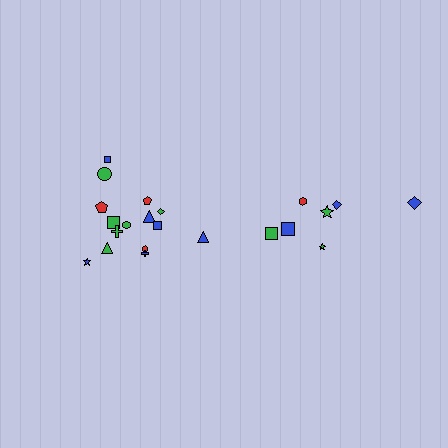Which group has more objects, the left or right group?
The left group.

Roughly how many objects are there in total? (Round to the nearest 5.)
Roughly 20 objects in total.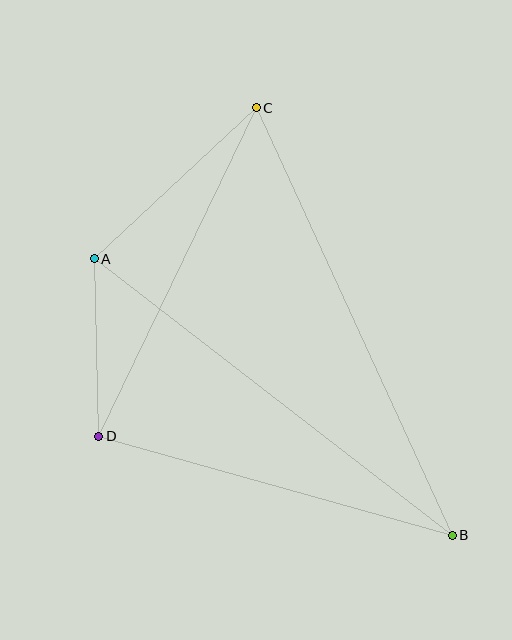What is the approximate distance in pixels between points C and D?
The distance between C and D is approximately 364 pixels.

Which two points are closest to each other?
Points A and D are closest to each other.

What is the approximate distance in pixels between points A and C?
The distance between A and C is approximately 221 pixels.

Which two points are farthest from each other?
Points B and C are farthest from each other.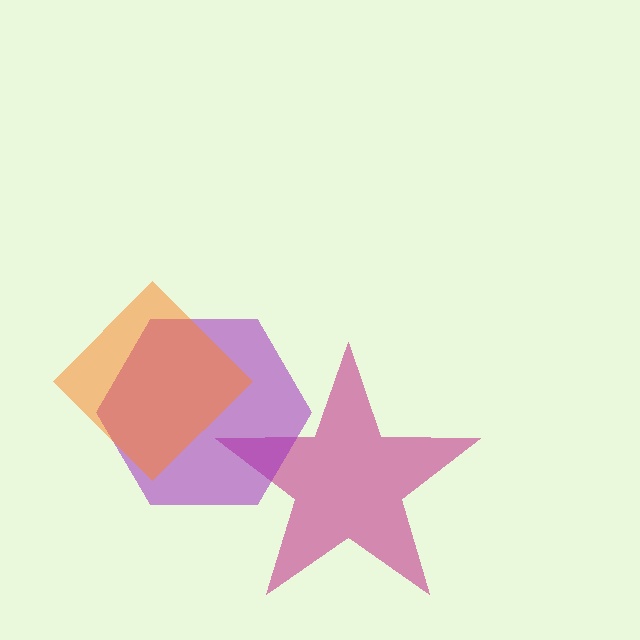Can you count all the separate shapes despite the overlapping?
Yes, there are 3 separate shapes.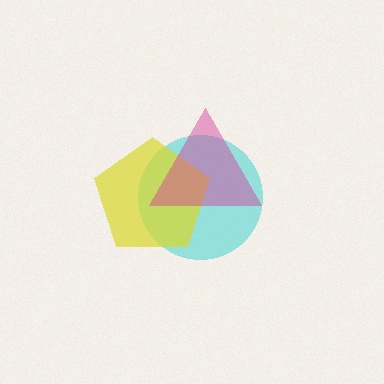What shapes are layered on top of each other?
The layered shapes are: a cyan circle, a yellow pentagon, a magenta triangle.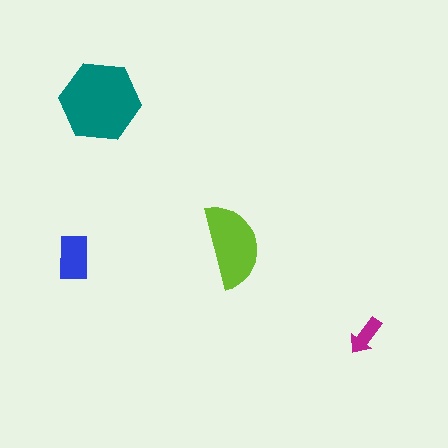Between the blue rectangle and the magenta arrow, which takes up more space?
The blue rectangle.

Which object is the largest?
The teal hexagon.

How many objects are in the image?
There are 4 objects in the image.